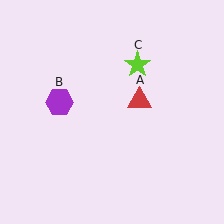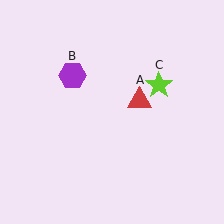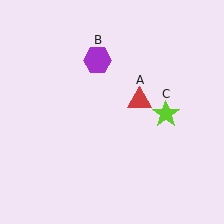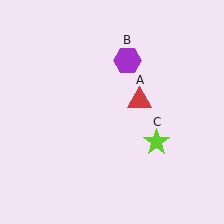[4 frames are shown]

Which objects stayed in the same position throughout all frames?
Red triangle (object A) remained stationary.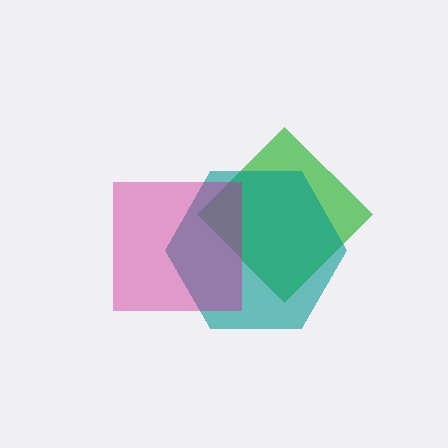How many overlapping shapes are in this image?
There are 3 overlapping shapes in the image.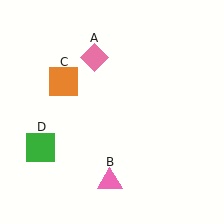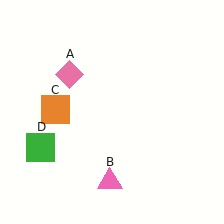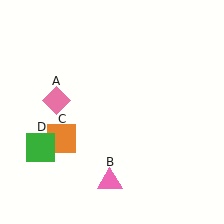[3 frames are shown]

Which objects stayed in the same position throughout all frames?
Pink triangle (object B) and green square (object D) remained stationary.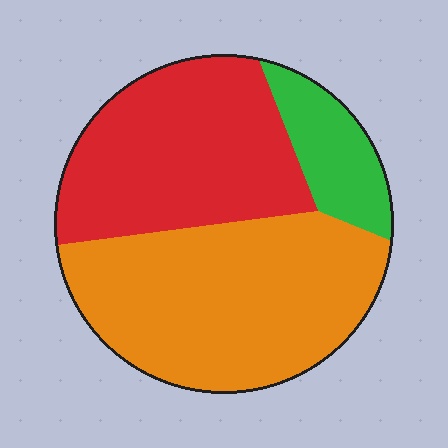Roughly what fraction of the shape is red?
Red takes up about three eighths (3/8) of the shape.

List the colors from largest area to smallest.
From largest to smallest: orange, red, green.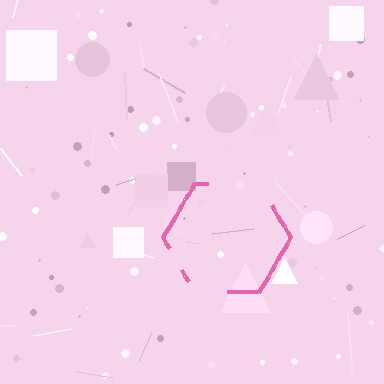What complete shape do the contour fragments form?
The contour fragments form a hexagon.